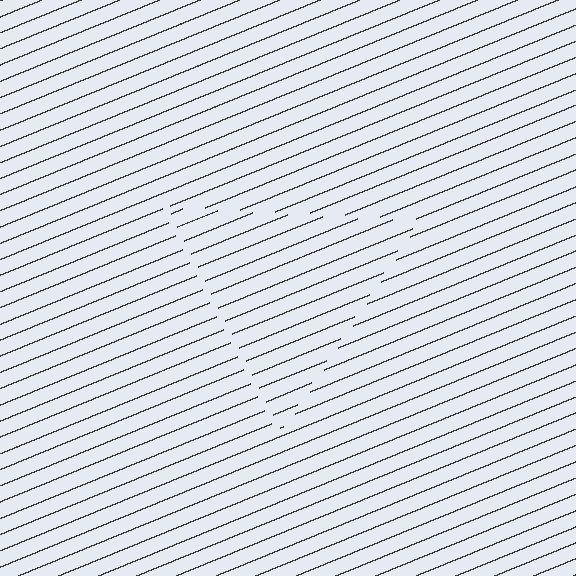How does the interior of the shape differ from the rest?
The interior of the shape contains the same grating, shifted by half a period — the contour is defined by the phase discontinuity where line-ends from the inner and outer gratings abut.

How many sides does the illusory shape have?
3 sides — the line-ends trace a triangle.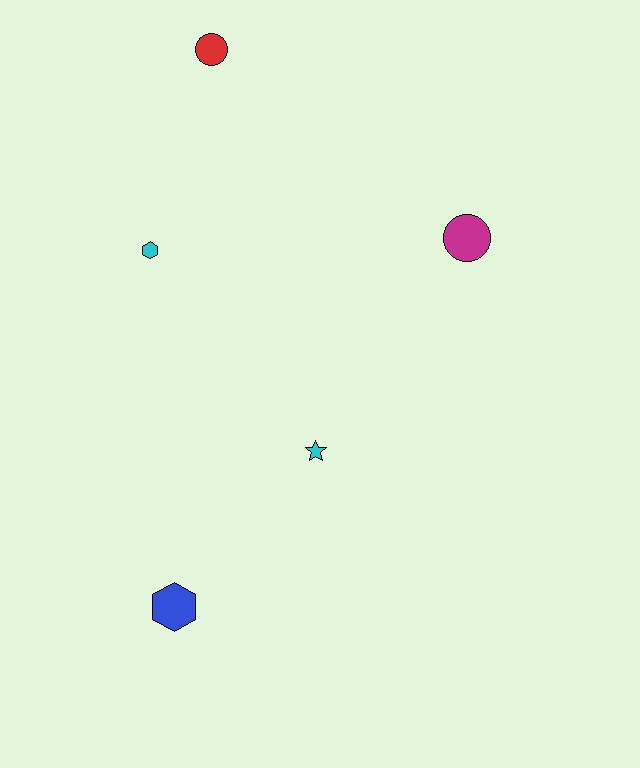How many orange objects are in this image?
There are no orange objects.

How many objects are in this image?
There are 5 objects.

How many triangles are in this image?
There are no triangles.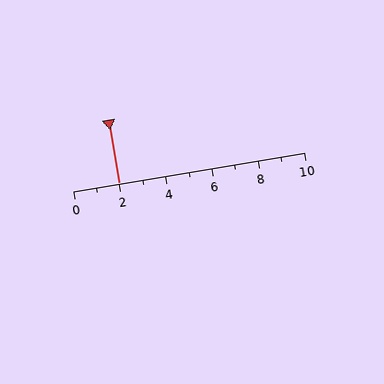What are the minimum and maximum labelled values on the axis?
The axis runs from 0 to 10.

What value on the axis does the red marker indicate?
The marker indicates approximately 2.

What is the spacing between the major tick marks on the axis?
The major ticks are spaced 2 apart.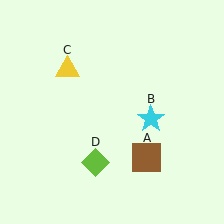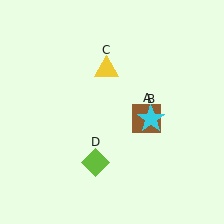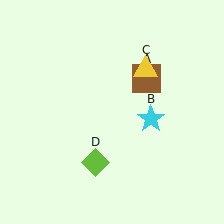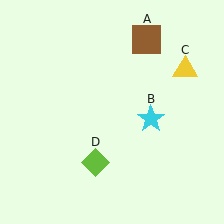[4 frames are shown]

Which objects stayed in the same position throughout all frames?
Cyan star (object B) and lime diamond (object D) remained stationary.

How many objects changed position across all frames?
2 objects changed position: brown square (object A), yellow triangle (object C).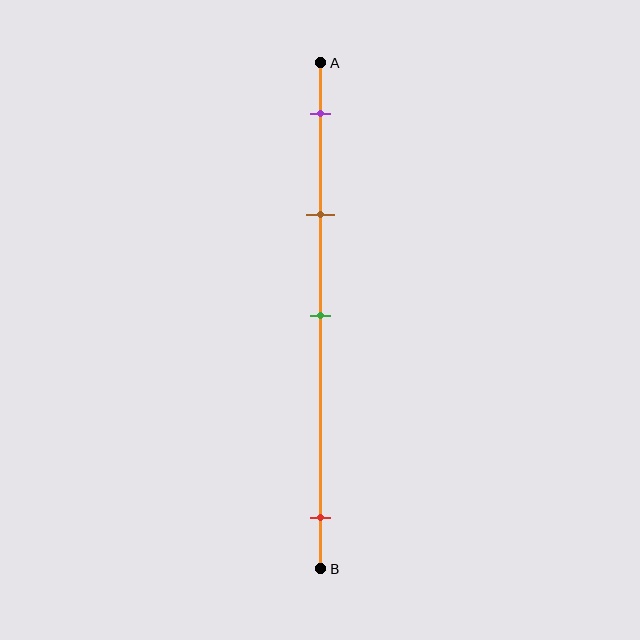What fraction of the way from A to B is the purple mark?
The purple mark is approximately 10% (0.1) of the way from A to B.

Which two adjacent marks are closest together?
The purple and brown marks are the closest adjacent pair.